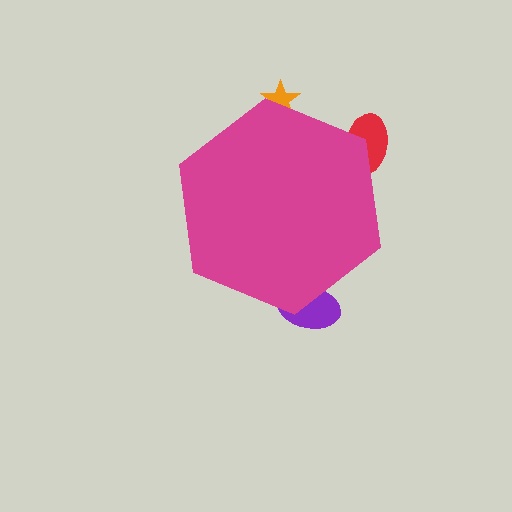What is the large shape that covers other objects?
A magenta hexagon.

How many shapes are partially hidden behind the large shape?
3 shapes are partially hidden.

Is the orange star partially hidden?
Yes, the orange star is partially hidden behind the magenta hexagon.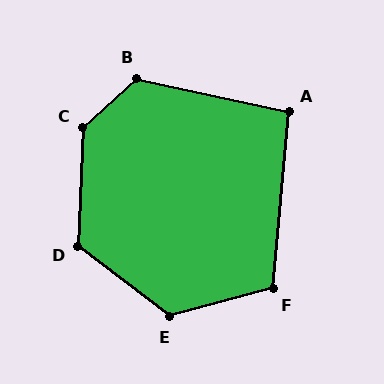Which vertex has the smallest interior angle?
A, at approximately 97 degrees.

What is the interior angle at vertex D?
Approximately 125 degrees (obtuse).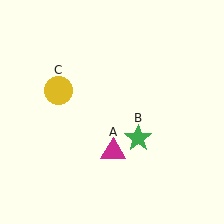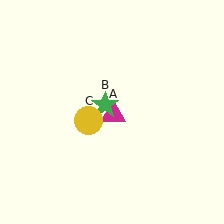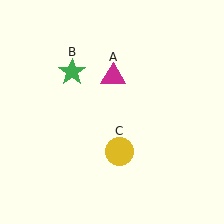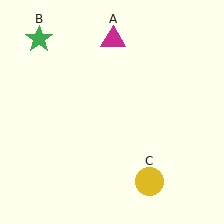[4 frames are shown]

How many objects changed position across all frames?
3 objects changed position: magenta triangle (object A), green star (object B), yellow circle (object C).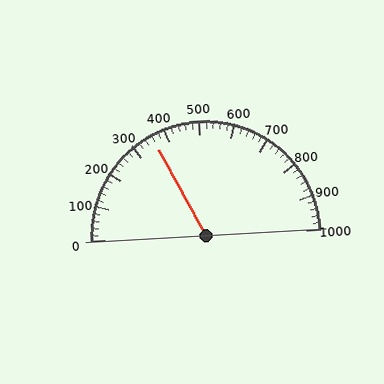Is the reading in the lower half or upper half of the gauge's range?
The reading is in the lower half of the range (0 to 1000).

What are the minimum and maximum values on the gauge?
The gauge ranges from 0 to 1000.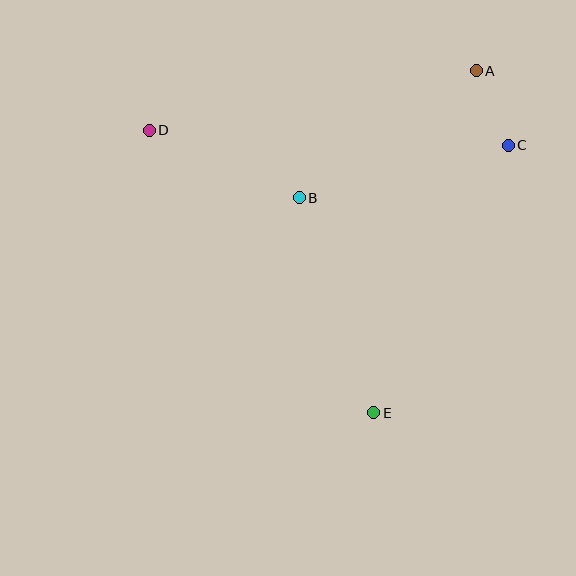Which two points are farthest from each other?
Points D and E are farthest from each other.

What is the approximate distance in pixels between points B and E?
The distance between B and E is approximately 227 pixels.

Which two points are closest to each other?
Points A and C are closest to each other.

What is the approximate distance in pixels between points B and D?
The distance between B and D is approximately 165 pixels.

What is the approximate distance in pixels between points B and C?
The distance between B and C is approximately 215 pixels.